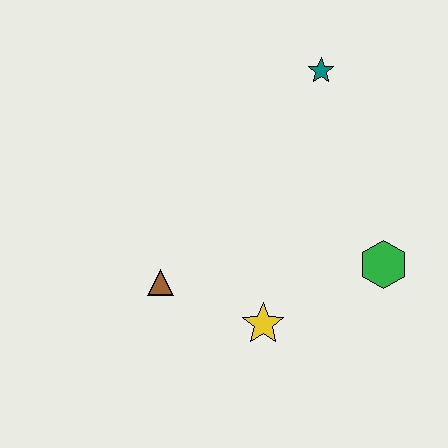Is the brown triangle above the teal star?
No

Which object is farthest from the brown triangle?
The teal star is farthest from the brown triangle.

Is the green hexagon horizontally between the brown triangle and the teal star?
No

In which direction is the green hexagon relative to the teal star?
The green hexagon is below the teal star.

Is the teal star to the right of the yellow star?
Yes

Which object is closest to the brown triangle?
The yellow star is closest to the brown triangle.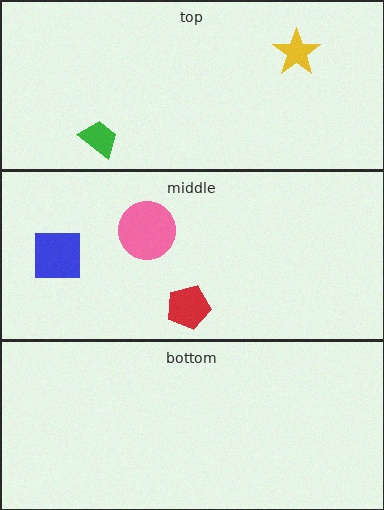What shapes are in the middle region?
The pink circle, the red pentagon, the blue square.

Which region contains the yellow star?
The top region.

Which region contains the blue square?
The middle region.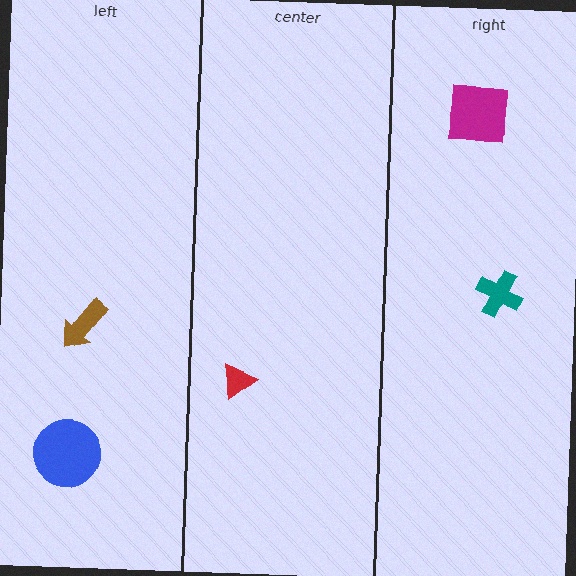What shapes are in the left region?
The blue circle, the brown arrow.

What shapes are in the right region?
The teal cross, the magenta square.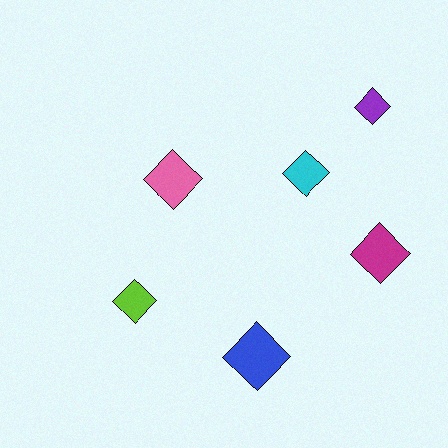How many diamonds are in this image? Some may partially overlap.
There are 6 diamonds.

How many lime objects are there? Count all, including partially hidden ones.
There is 1 lime object.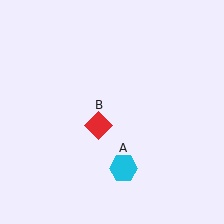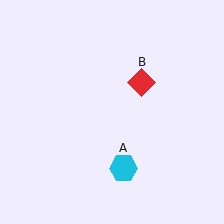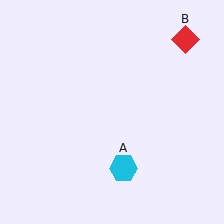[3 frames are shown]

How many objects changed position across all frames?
1 object changed position: red diamond (object B).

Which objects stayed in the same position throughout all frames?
Cyan hexagon (object A) remained stationary.